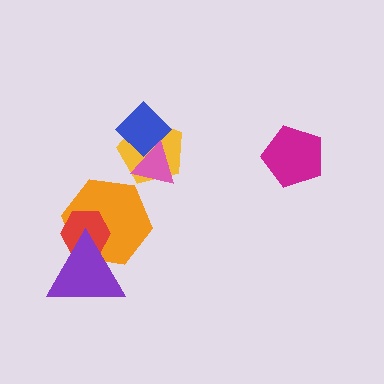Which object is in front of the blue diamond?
The pink triangle is in front of the blue diamond.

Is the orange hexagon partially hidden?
Yes, it is partially covered by another shape.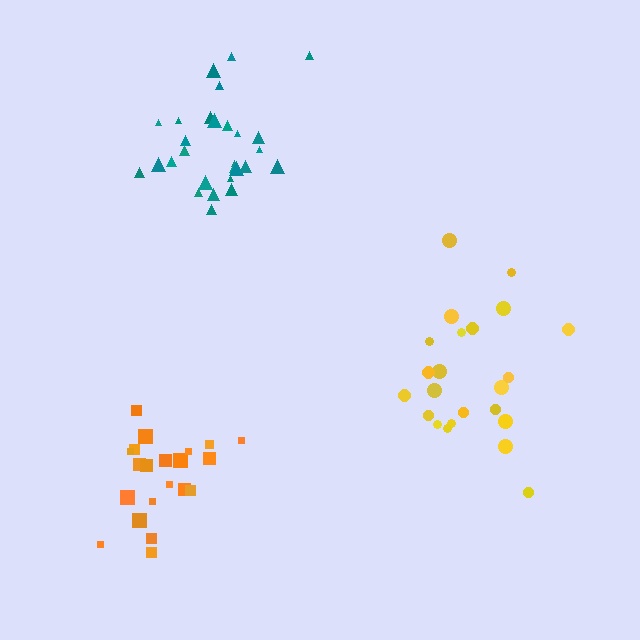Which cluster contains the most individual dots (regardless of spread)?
Teal (28).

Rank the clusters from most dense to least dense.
teal, orange, yellow.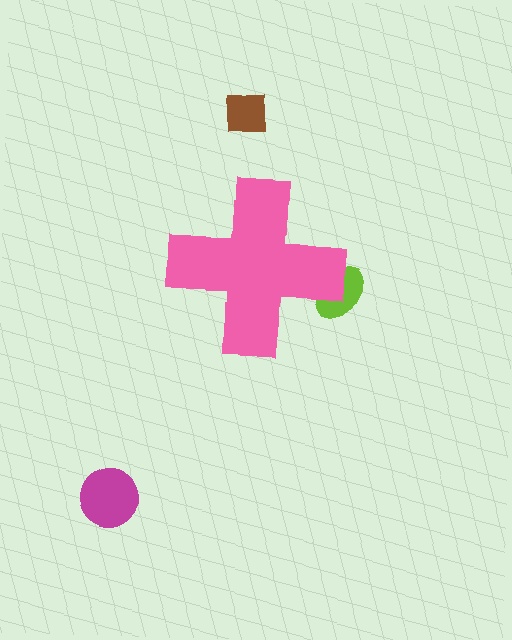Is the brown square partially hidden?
No, the brown square is fully visible.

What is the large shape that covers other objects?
A pink cross.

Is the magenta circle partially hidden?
No, the magenta circle is fully visible.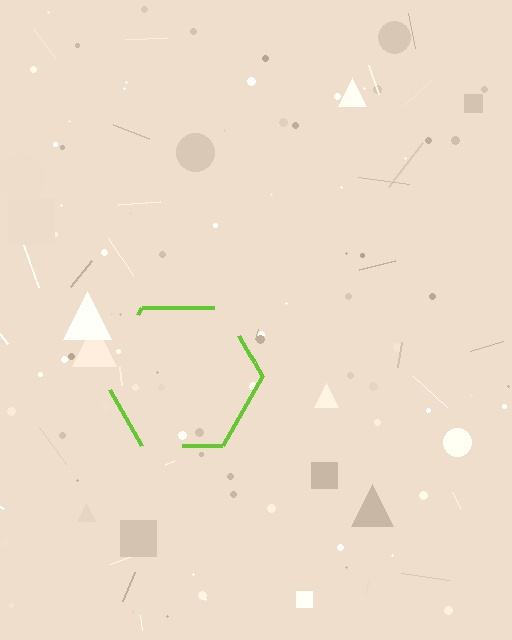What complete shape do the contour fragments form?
The contour fragments form a hexagon.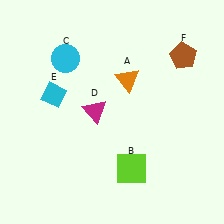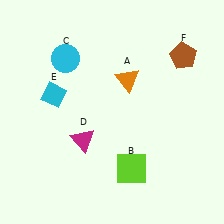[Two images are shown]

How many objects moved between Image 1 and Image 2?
1 object moved between the two images.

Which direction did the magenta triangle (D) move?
The magenta triangle (D) moved down.